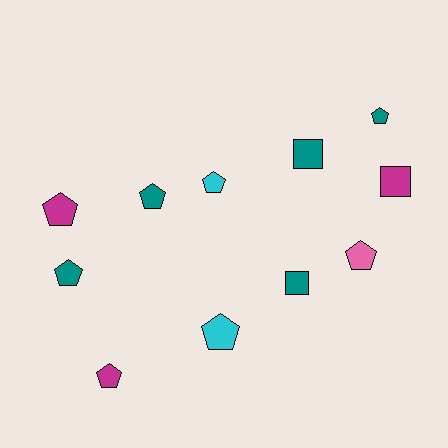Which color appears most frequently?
Teal, with 5 objects.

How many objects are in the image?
There are 11 objects.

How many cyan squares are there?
There are no cyan squares.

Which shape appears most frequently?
Pentagon, with 8 objects.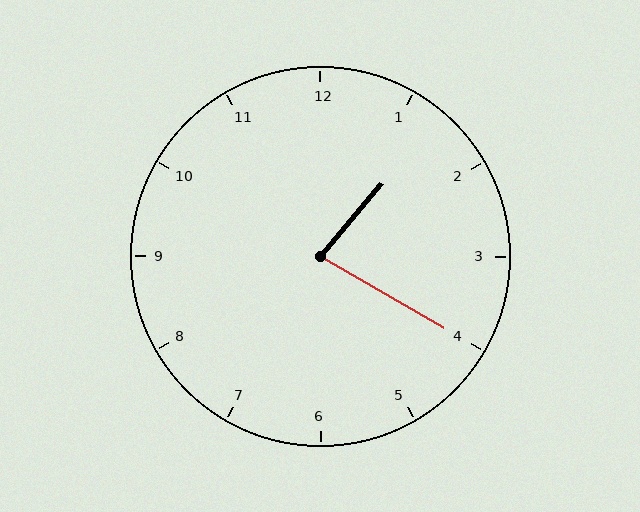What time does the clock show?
1:20.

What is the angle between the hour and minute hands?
Approximately 80 degrees.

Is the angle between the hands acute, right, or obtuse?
It is acute.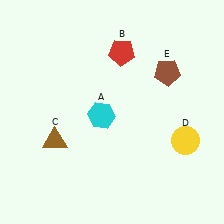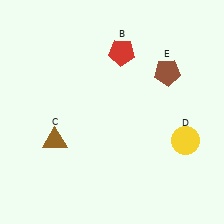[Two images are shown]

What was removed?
The cyan hexagon (A) was removed in Image 2.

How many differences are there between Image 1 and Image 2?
There is 1 difference between the two images.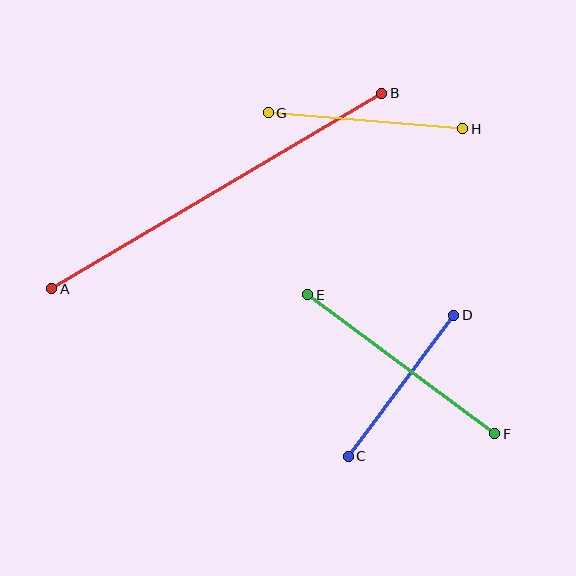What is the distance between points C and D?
The distance is approximately 176 pixels.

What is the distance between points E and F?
The distance is approximately 233 pixels.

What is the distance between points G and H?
The distance is approximately 195 pixels.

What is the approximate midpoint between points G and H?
The midpoint is at approximately (365, 121) pixels.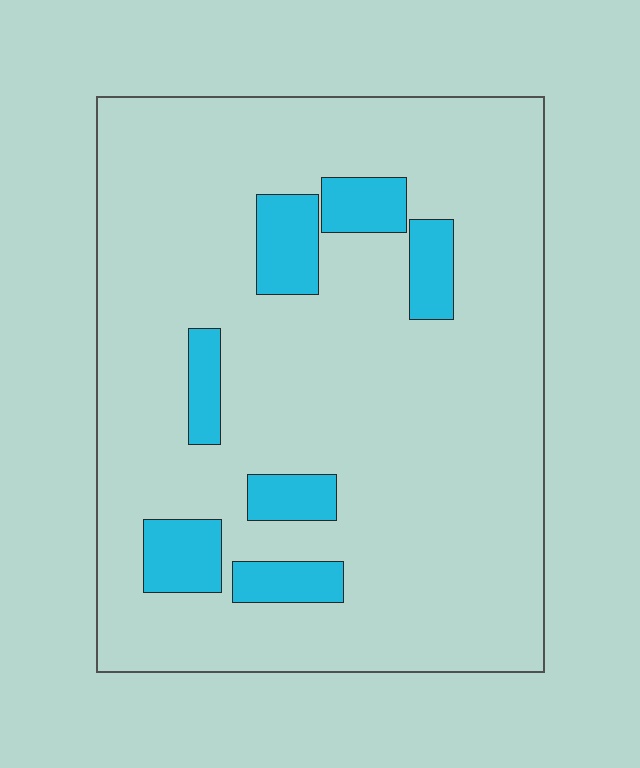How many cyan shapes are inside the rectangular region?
7.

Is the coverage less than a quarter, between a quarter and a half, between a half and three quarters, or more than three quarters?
Less than a quarter.